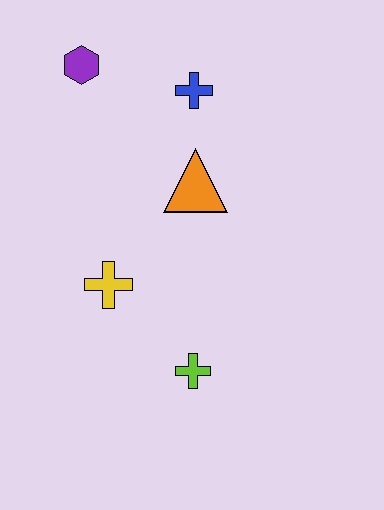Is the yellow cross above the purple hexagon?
No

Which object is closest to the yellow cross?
The lime cross is closest to the yellow cross.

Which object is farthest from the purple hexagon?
The lime cross is farthest from the purple hexagon.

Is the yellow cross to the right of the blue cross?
No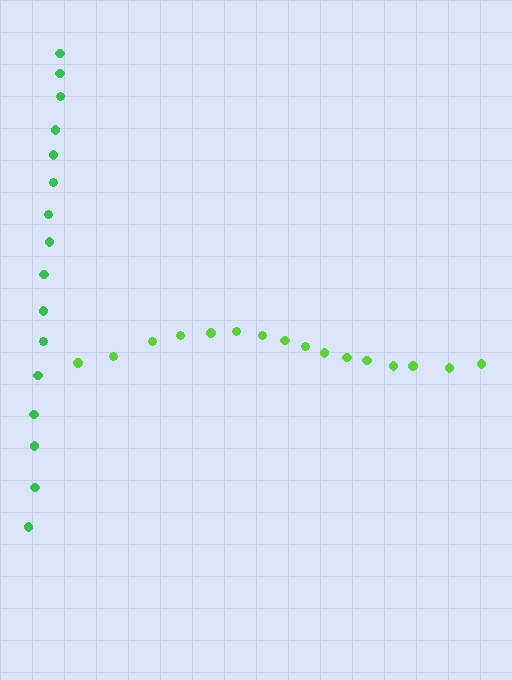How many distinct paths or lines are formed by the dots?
There are 2 distinct paths.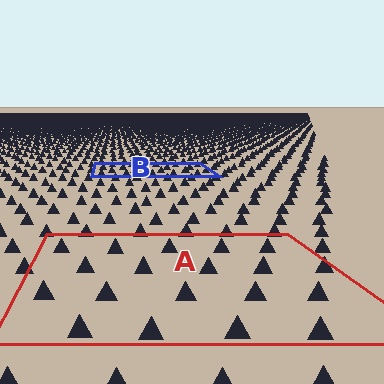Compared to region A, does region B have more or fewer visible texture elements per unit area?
Region B has more texture elements per unit area — they are packed more densely because it is farther away.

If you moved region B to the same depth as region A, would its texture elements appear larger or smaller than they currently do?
They would appear larger. At a closer depth, the same texture elements are projected at a bigger on-screen size.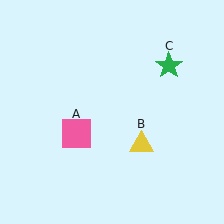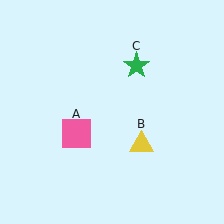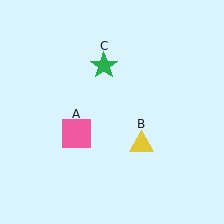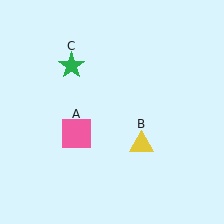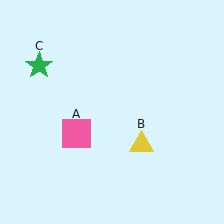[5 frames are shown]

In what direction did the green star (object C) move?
The green star (object C) moved left.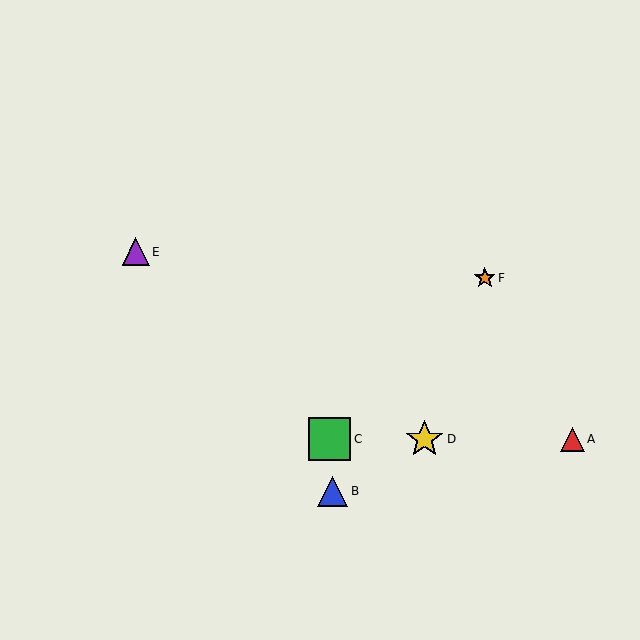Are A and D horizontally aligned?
Yes, both are at y≈439.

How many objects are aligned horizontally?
3 objects (A, C, D) are aligned horizontally.